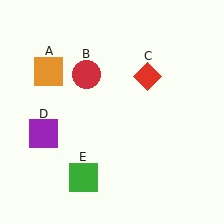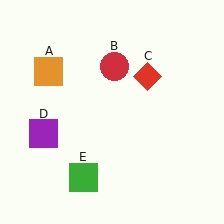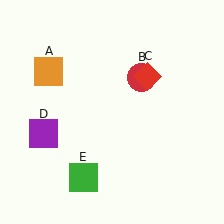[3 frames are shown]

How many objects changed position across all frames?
1 object changed position: red circle (object B).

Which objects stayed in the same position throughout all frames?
Orange square (object A) and red diamond (object C) and purple square (object D) and green square (object E) remained stationary.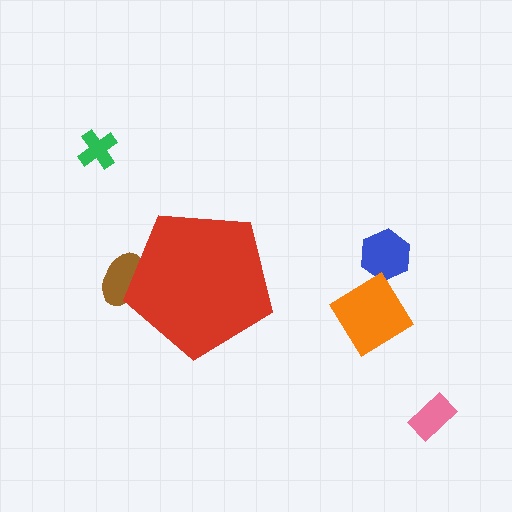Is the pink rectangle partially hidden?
No, the pink rectangle is fully visible.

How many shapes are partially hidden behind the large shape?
1 shape is partially hidden.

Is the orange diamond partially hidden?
No, the orange diamond is fully visible.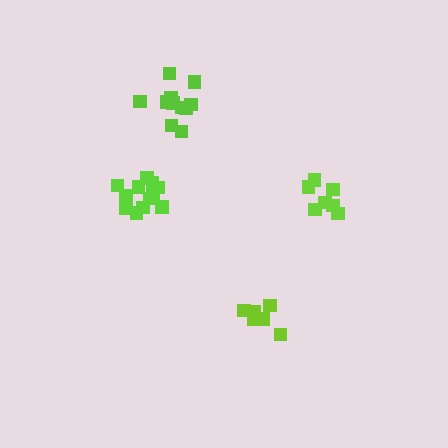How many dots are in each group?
Group 1: 12 dots, Group 2: 11 dots, Group 3: 6 dots, Group 4: 7 dots (36 total).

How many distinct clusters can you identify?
There are 4 distinct clusters.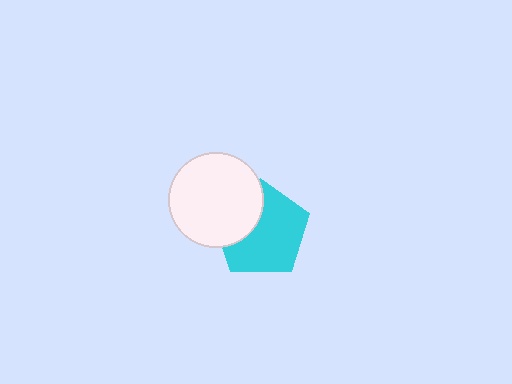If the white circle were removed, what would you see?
You would see the complete cyan pentagon.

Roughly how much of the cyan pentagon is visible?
Most of it is visible (roughly 68%).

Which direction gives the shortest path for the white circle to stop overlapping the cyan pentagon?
Moving left gives the shortest separation.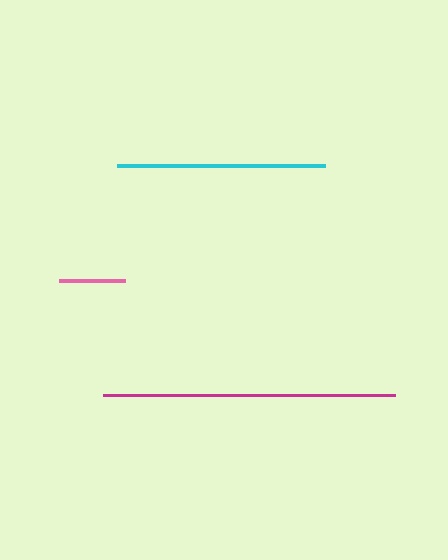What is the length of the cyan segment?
The cyan segment is approximately 208 pixels long.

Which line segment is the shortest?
The pink line is the shortest at approximately 67 pixels.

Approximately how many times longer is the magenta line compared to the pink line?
The magenta line is approximately 4.4 times the length of the pink line.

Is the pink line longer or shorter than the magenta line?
The magenta line is longer than the pink line.